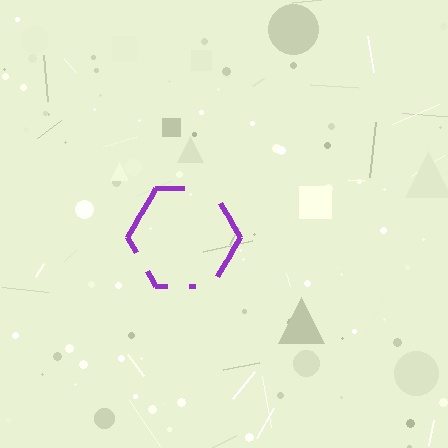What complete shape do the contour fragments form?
The contour fragments form a hexagon.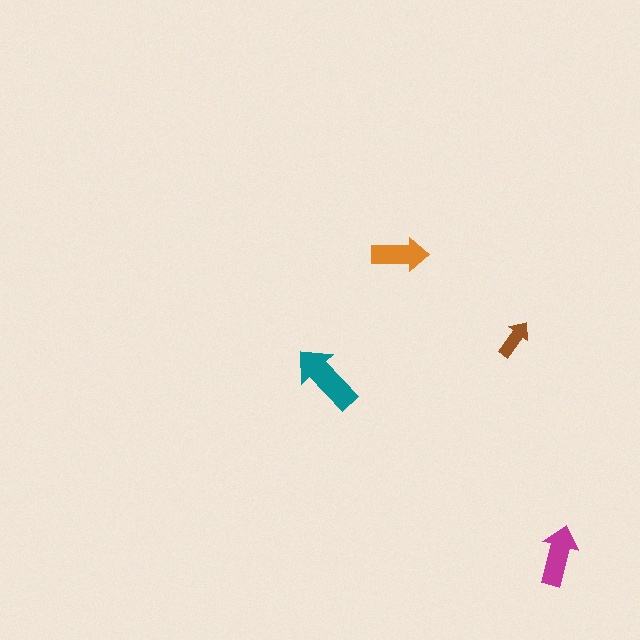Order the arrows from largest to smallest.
the teal one, the magenta one, the orange one, the brown one.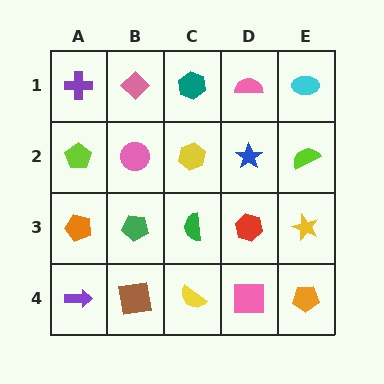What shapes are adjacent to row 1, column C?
A yellow hexagon (row 2, column C), a pink diamond (row 1, column B), a pink semicircle (row 1, column D).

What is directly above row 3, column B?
A pink circle.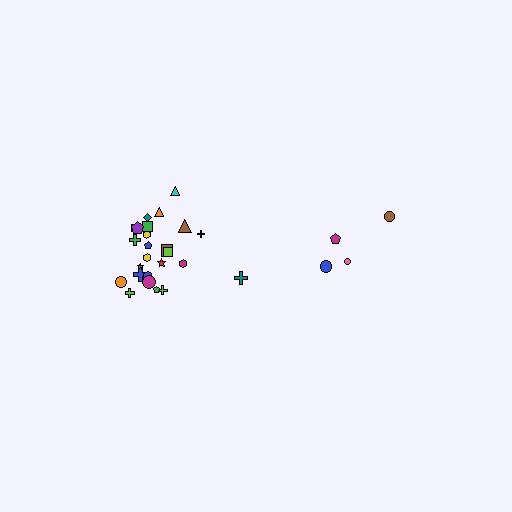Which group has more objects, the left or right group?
The left group.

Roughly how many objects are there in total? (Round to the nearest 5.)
Roughly 30 objects in total.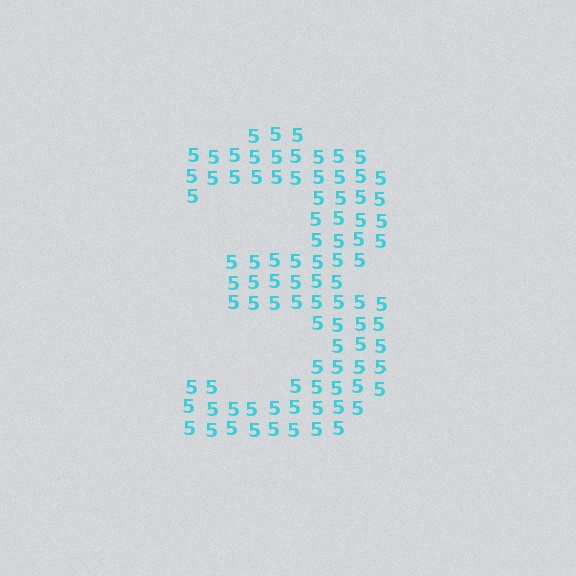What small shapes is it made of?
It is made of small digit 5's.